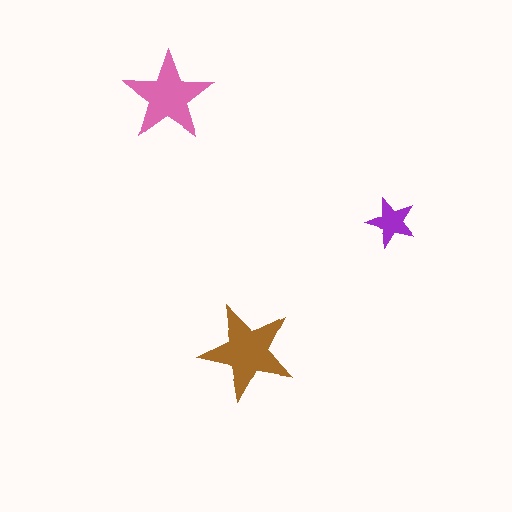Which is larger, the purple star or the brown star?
The brown one.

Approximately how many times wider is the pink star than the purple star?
About 2 times wider.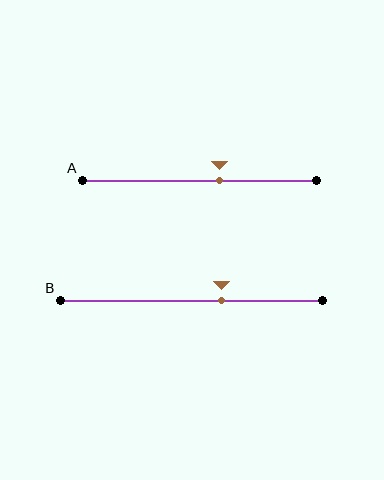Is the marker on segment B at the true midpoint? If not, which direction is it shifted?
No, the marker on segment B is shifted to the right by about 11% of the segment length.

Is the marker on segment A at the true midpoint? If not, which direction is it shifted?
No, the marker on segment A is shifted to the right by about 8% of the segment length.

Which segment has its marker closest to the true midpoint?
Segment A has its marker closest to the true midpoint.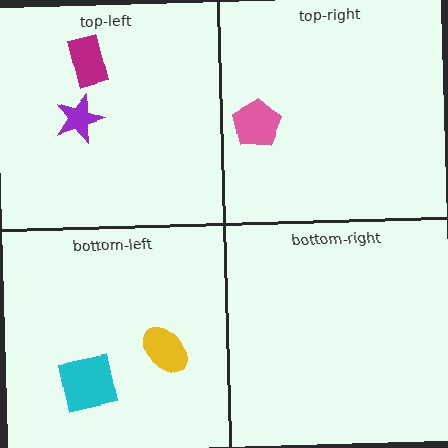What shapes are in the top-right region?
The pink pentagon.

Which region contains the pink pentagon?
The top-right region.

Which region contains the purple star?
The top-left region.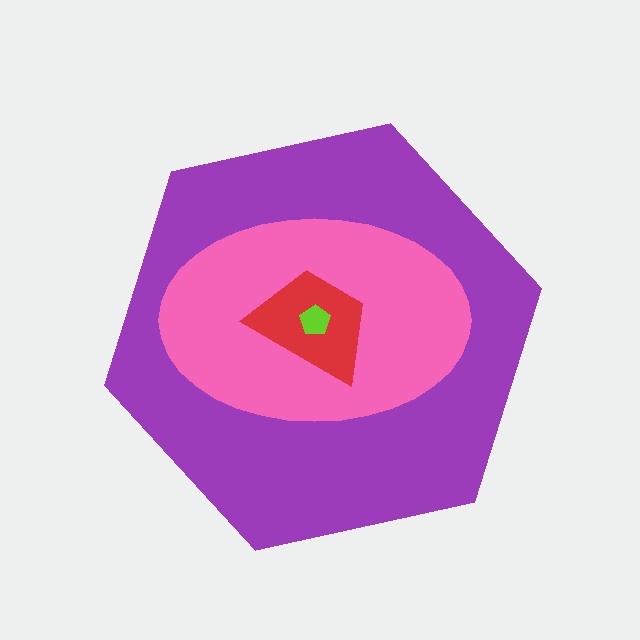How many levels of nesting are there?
4.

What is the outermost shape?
The purple hexagon.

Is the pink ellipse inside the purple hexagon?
Yes.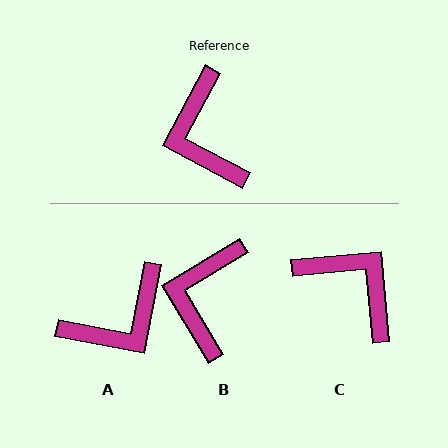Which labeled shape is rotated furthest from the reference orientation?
C, about 147 degrees away.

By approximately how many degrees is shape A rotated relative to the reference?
Approximately 107 degrees counter-clockwise.